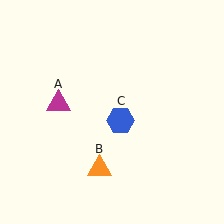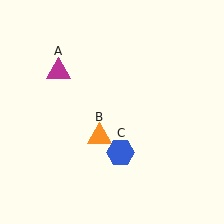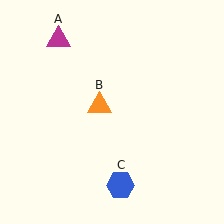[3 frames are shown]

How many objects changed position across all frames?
3 objects changed position: magenta triangle (object A), orange triangle (object B), blue hexagon (object C).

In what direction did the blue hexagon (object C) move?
The blue hexagon (object C) moved down.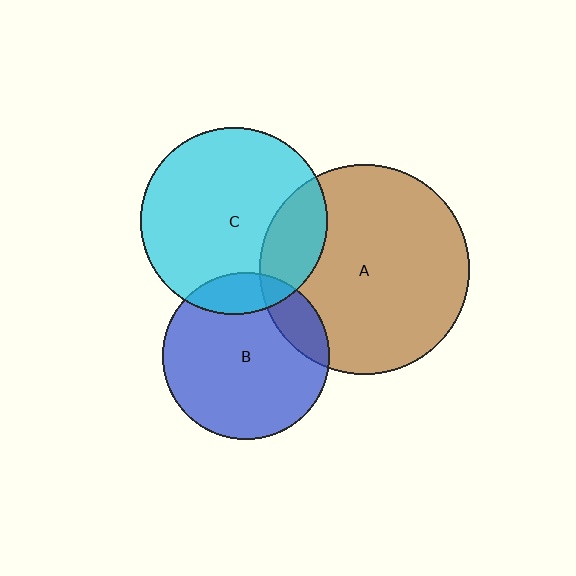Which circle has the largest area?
Circle A (brown).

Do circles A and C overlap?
Yes.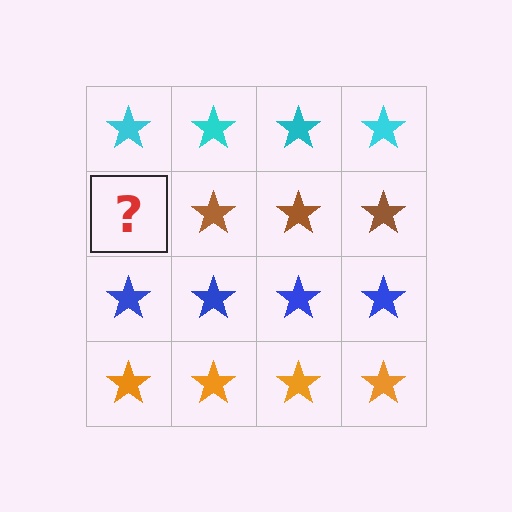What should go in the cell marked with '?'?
The missing cell should contain a brown star.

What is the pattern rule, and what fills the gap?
The rule is that each row has a consistent color. The gap should be filled with a brown star.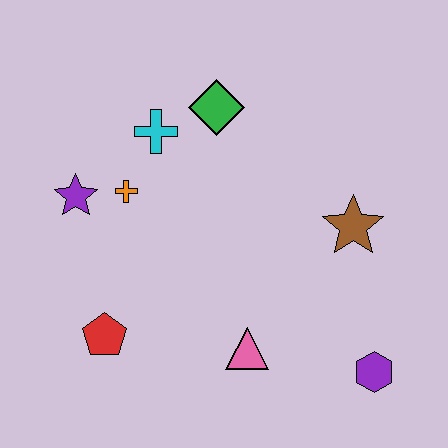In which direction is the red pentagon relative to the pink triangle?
The red pentagon is to the left of the pink triangle.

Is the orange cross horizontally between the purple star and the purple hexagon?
Yes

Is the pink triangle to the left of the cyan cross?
No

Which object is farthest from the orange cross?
The purple hexagon is farthest from the orange cross.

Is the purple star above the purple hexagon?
Yes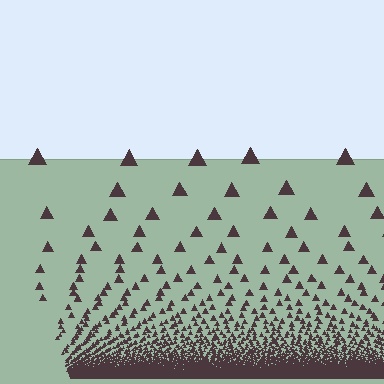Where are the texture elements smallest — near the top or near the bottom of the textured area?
Near the bottom.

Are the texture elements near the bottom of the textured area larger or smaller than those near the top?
Smaller. The gradient is inverted — elements near the bottom are smaller and denser.